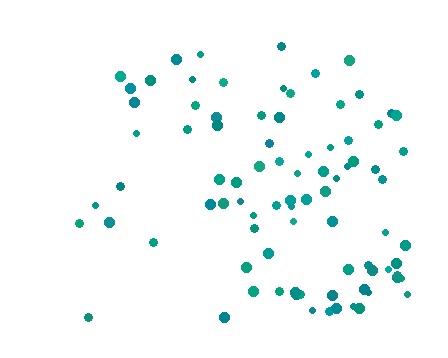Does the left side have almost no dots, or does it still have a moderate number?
Still a moderate number, just noticeably fewer than the right.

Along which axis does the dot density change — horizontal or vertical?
Horizontal.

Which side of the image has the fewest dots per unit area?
The left.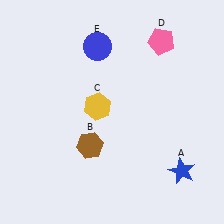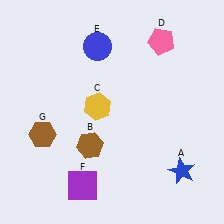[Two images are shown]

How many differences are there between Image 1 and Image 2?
There are 2 differences between the two images.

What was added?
A purple square (F), a brown hexagon (G) were added in Image 2.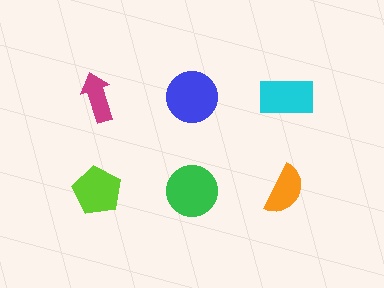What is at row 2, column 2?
A green circle.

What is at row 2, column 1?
A lime pentagon.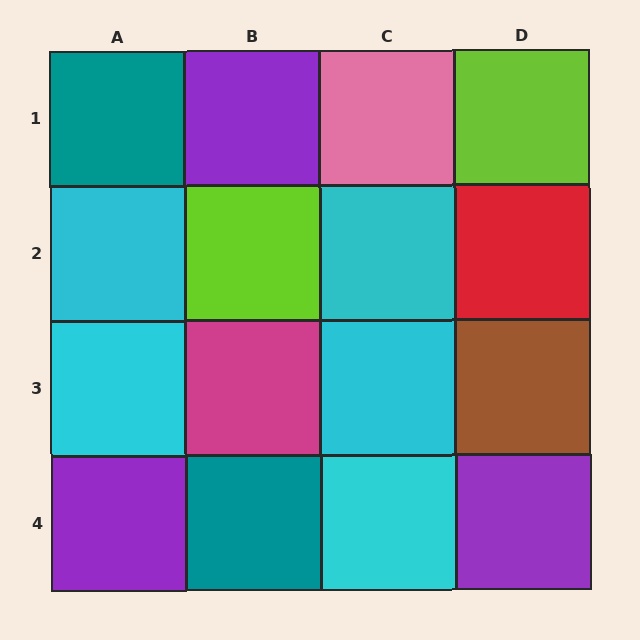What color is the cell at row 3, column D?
Brown.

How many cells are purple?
3 cells are purple.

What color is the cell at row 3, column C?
Cyan.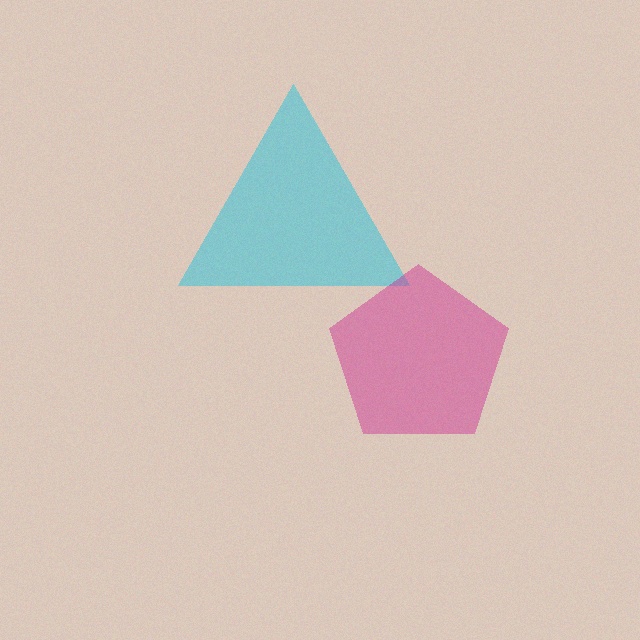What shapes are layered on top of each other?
The layered shapes are: a cyan triangle, a magenta pentagon.